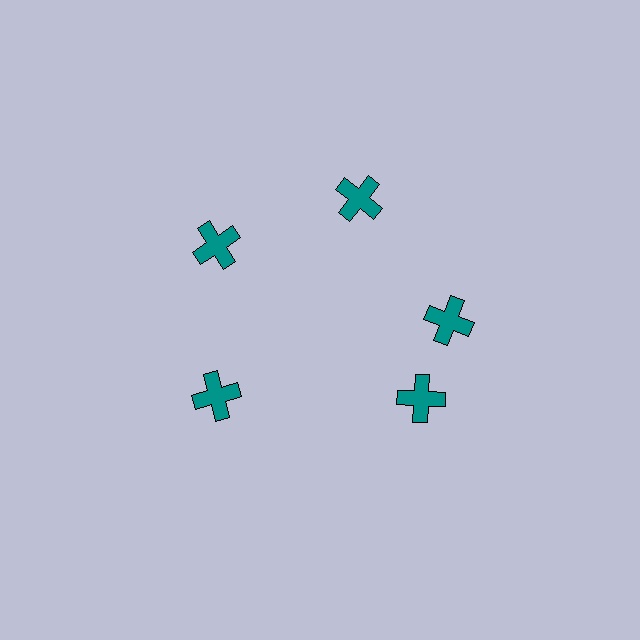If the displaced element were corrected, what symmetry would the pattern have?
It would have 5-fold rotational symmetry — the pattern would map onto itself every 72 degrees.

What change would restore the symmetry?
The symmetry would be restored by rotating it back into even spacing with its neighbors so that all 5 crosses sit at equal angles and equal distance from the center.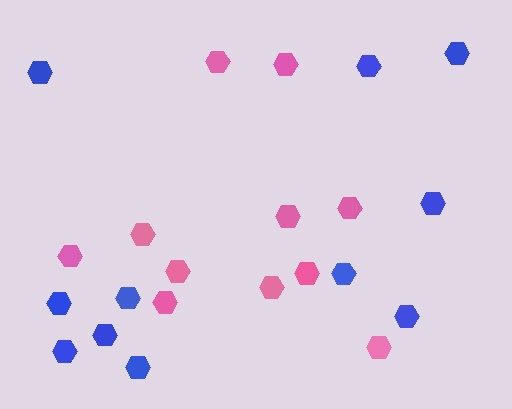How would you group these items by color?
There are 2 groups: one group of pink hexagons (11) and one group of blue hexagons (11).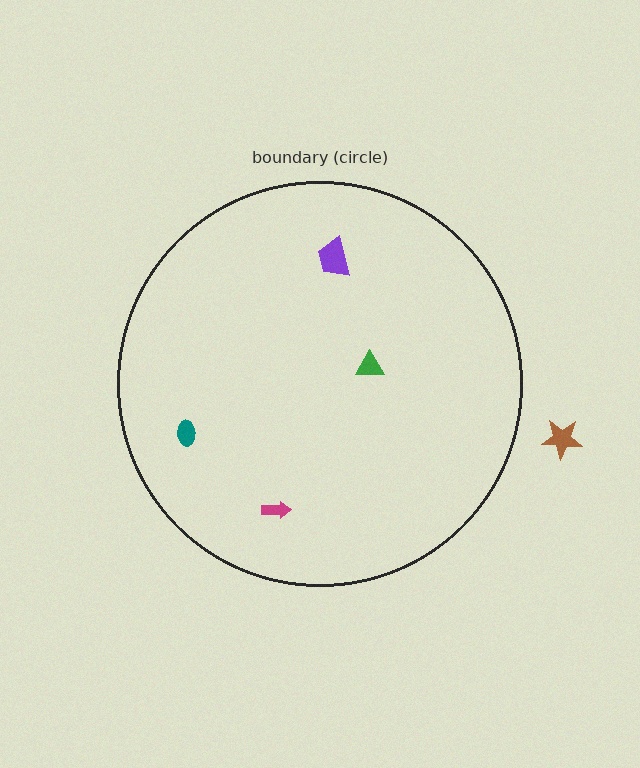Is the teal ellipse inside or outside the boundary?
Inside.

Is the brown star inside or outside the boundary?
Outside.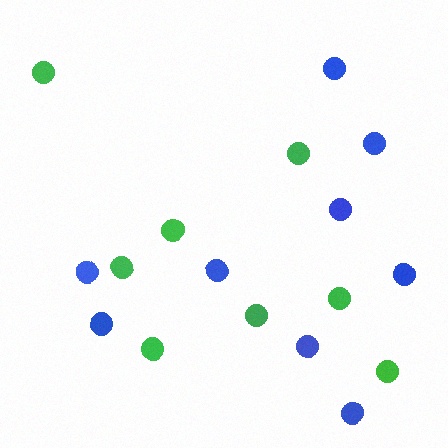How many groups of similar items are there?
There are 2 groups: one group of green circles (8) and one group of blue circles (9).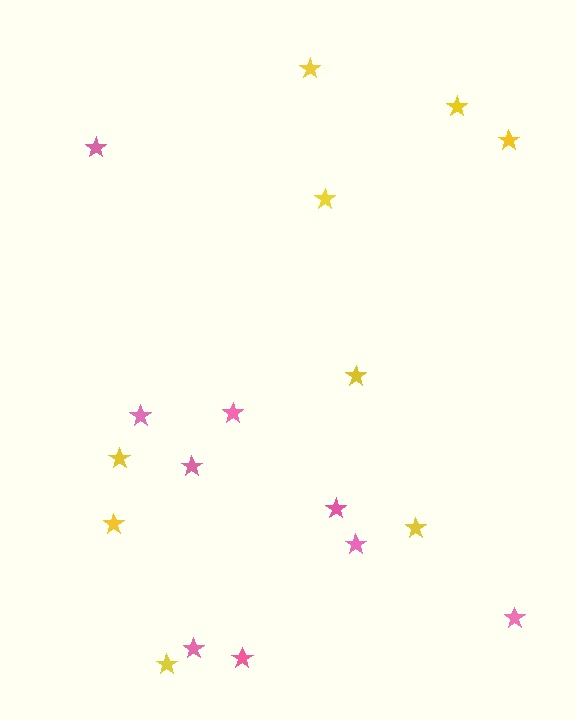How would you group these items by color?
There are 2 groups: one group of yellow stars (9) and one group of pink stars (9).